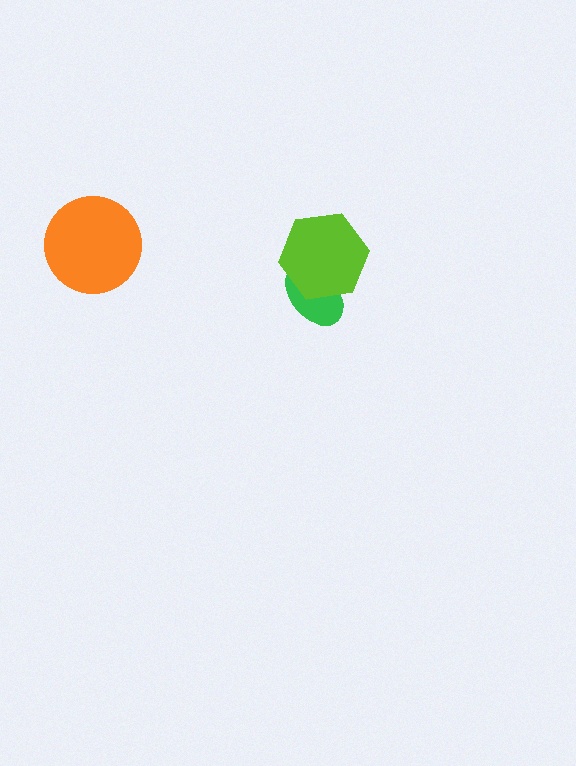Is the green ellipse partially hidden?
Yes, it is partially covered by another shape.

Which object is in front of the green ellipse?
The lime hexagon is in front of the green ellipse.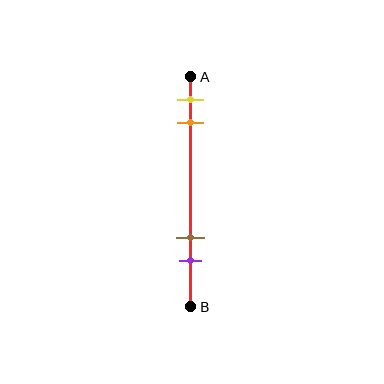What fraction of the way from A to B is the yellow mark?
The yellow mark is approximately 10% (0.1) of the way from A to B.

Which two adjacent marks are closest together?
The yellow and orange marks are the closest adjacent pair.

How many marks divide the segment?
There are 4 marks dividing the segment.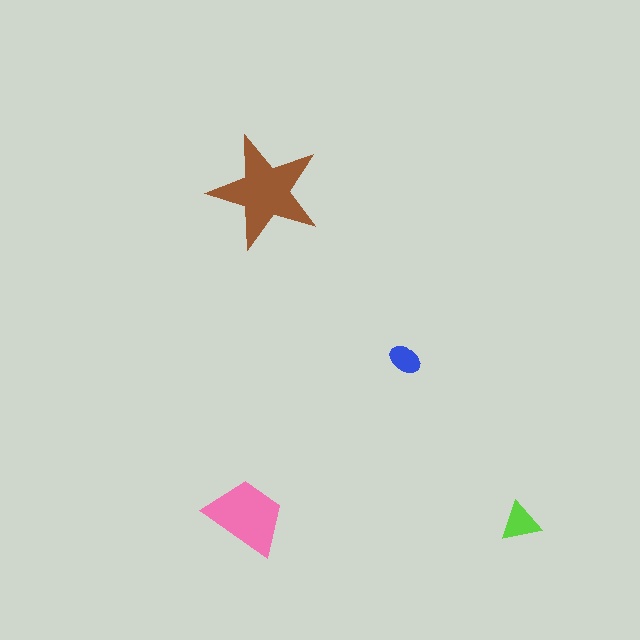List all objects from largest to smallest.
The brown star, the pink trapezoid, the lime triangle, the blue ellipse.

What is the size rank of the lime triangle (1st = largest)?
3rd.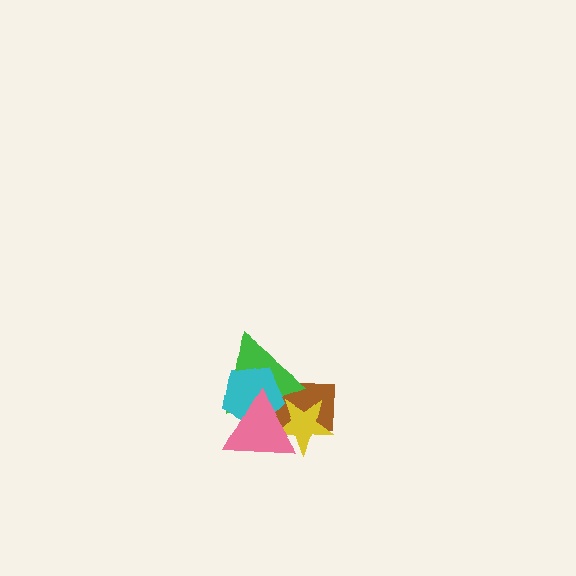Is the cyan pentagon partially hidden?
Yes, it is partially covered by another shape.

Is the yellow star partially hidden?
Yes, it is partially covered by another shape.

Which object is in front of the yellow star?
The pink triangle is in front of the yellow star.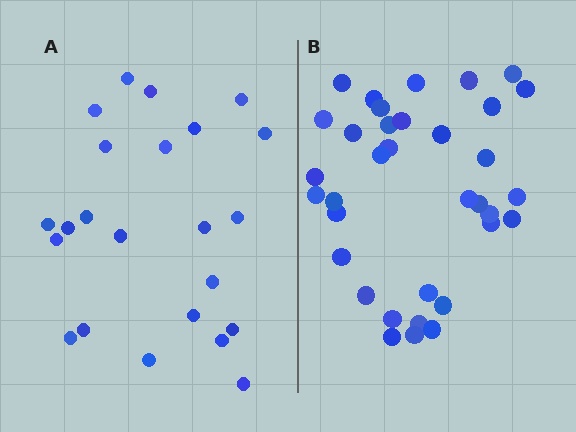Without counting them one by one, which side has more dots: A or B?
Region B (the right region) has more dots.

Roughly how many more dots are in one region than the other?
Region B has roughly 12 or so more dots than region A.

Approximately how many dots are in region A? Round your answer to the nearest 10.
About 20 dots. (The exact count is 23, which rounds to 20.)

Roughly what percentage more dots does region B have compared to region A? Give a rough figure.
About 50% more.